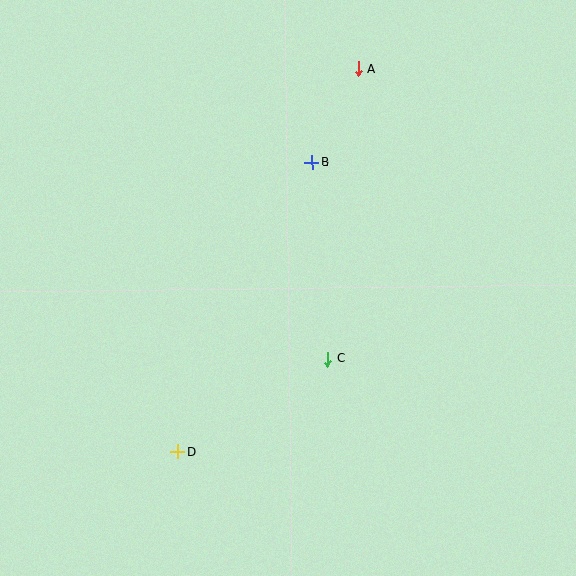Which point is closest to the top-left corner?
Point B is closest to the top-left corner.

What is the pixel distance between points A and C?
The distance between A and C is 291 pixels.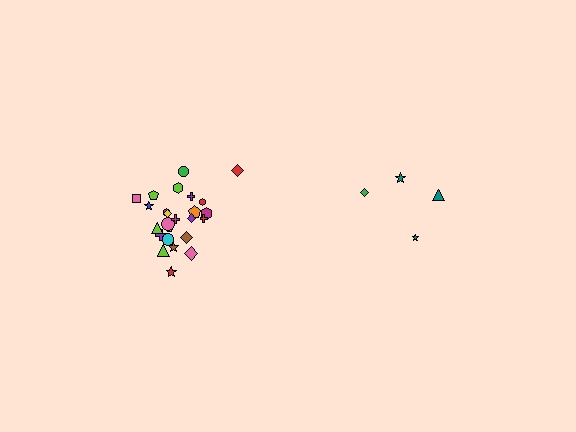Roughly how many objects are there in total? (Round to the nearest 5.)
Roughly 30 objects in total.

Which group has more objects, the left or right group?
The left group.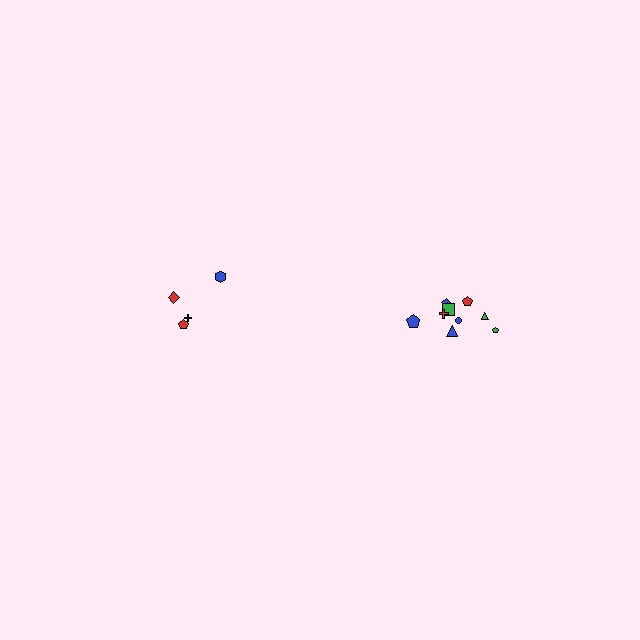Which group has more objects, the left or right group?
The right group.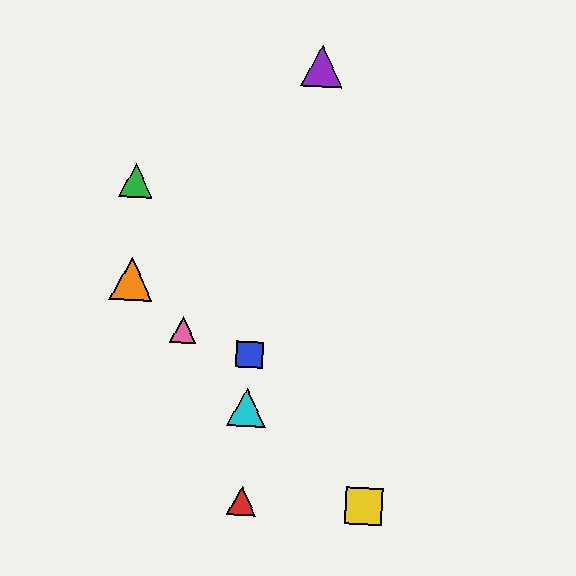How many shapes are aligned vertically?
3 shapes (the red triangle, the blue square, the cyan triangle) are aligned vertically.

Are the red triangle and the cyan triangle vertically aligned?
Yes, both are at x≈242.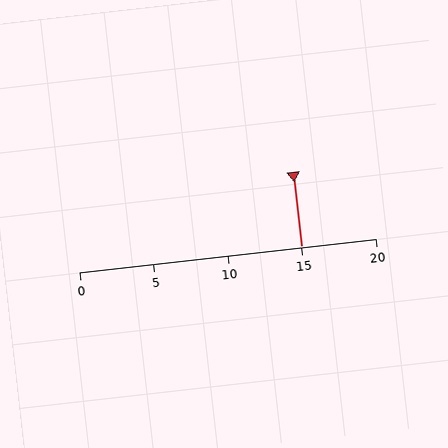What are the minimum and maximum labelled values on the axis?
The axis runs from 0 to 20.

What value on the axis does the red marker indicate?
The marker indicates approximately 15.